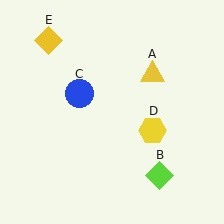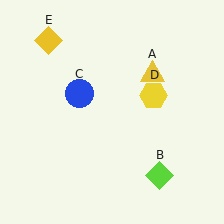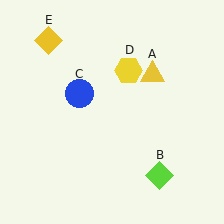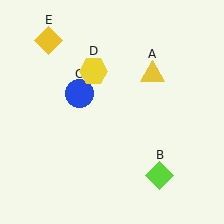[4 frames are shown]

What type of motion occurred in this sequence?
The yellow hexagon (object D) rotated counterclockwise around the center of the scene.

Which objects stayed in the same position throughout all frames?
Yellow triangle (object A) and lime diamond (object B) and blue circle (object C) and yellow diamond (object E) remained stationary.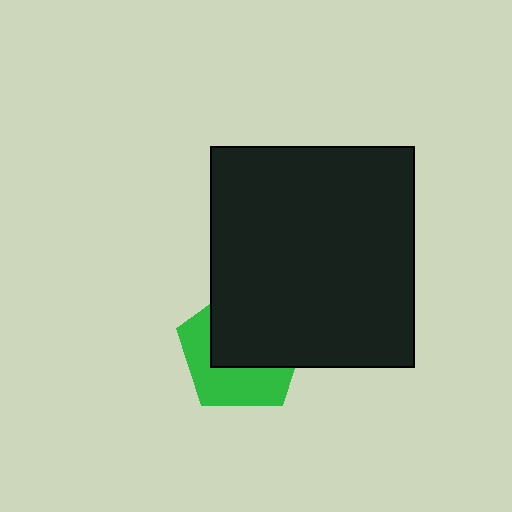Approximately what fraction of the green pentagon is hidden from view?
Roughly 56% of the green pentagon is hidden behind the black rectangle.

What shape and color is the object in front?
The object in front is a black rectangle.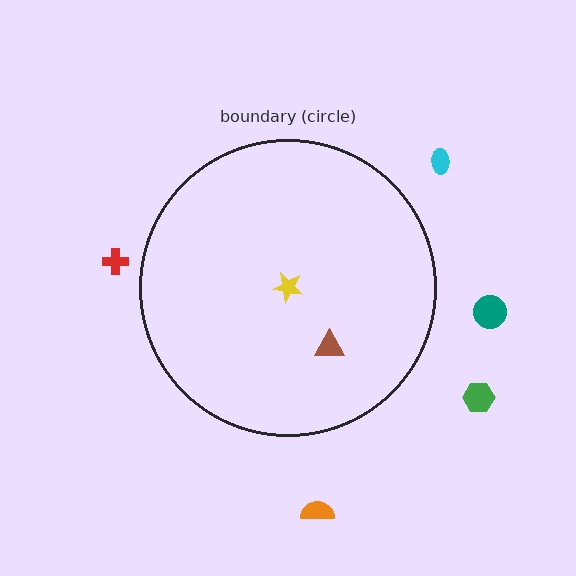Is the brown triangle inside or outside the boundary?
Inside.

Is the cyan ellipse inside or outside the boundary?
Outside.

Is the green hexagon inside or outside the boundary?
Outside.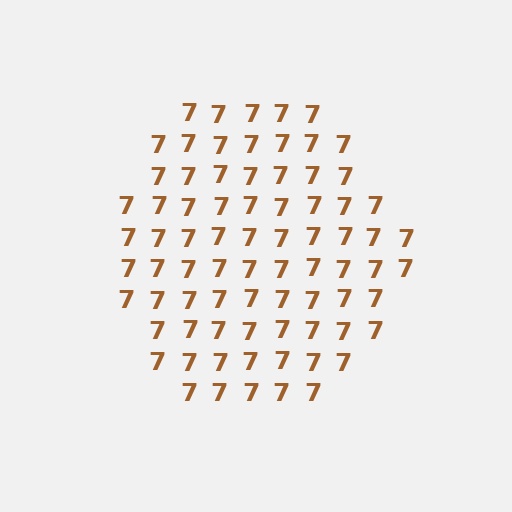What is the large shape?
The large shape is a hexagon.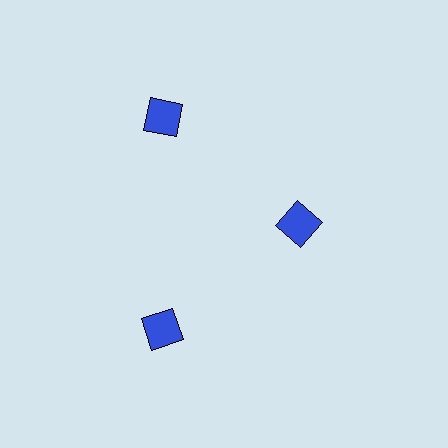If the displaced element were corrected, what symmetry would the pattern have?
It would have 3-fold rotational symmetry — the pattern would map onto itself every 120 degrees.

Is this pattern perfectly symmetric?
No. The 3 blue squares are arranged in a ring, but one element near the 3 o'clock position is pulled inward toward the center, breaking the 3-fold rotational symmetry.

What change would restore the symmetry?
The symmetry would be restored by moving it outward, back onto the ring so that all 3 squares sit at equal angles and equal distance from the center.